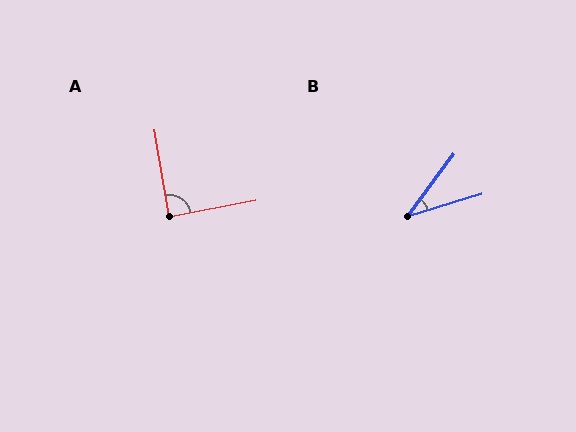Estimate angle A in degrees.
Approximately 88 degrees.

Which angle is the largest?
A, at approximately 88 degrees.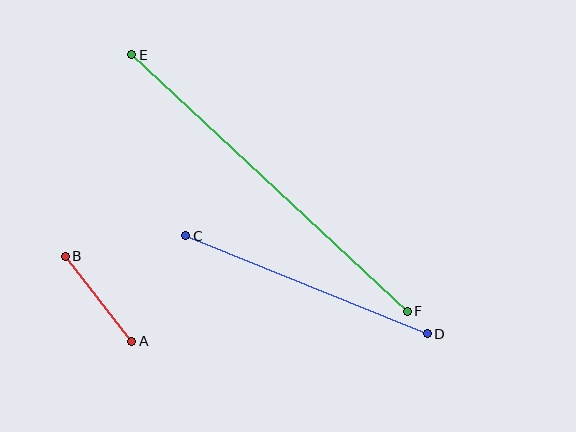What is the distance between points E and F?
The distance is approximately 376 pixels.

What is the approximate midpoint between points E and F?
The midpoint is at approximately (270, 183) pixels.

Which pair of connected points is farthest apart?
Points E and F are farthest apart.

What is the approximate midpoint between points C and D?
The midpoint is at approximately (306, 285) pixels.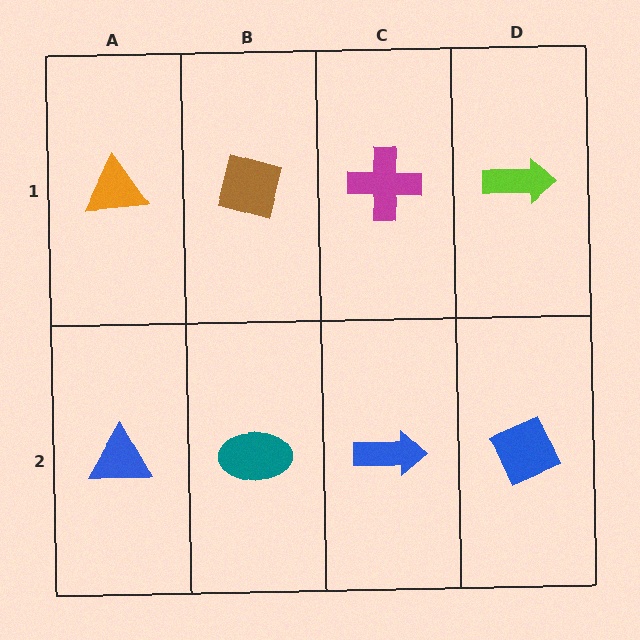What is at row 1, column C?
A magenta cross.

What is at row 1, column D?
A lime arrow.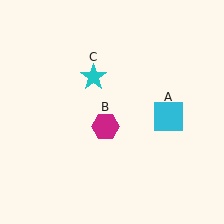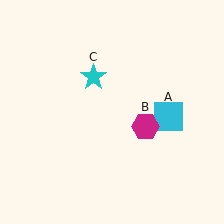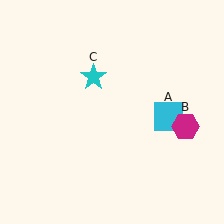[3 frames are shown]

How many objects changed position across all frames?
1 object changed position: magenta hexagon (object B).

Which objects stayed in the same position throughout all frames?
Cyan square (object A) and cyan star (object C) remained stationary.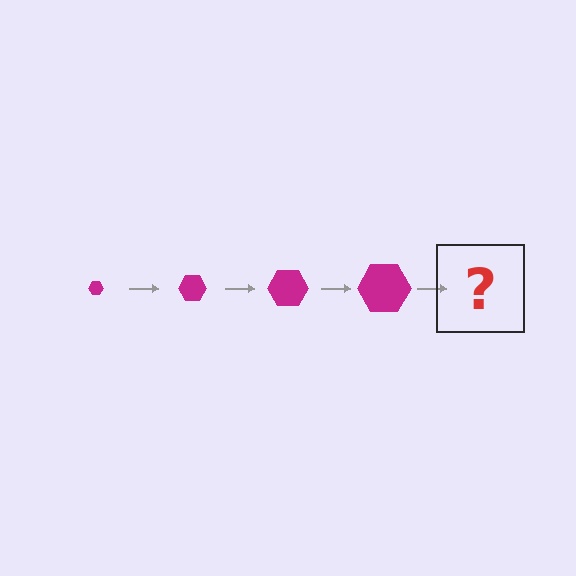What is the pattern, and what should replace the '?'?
The pattern is that the hexagon gets progressively larger each step. The '?' should be a magenta hexagon, larger than the previous one.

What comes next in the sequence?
The next element should be a magenta hexagon, larger than the previous one.